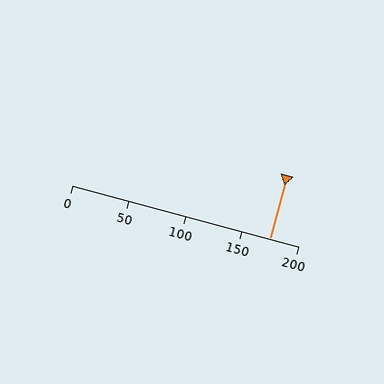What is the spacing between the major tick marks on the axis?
The major ticks are spaced 50 apart.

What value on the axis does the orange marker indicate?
The marker indicates approximately 175.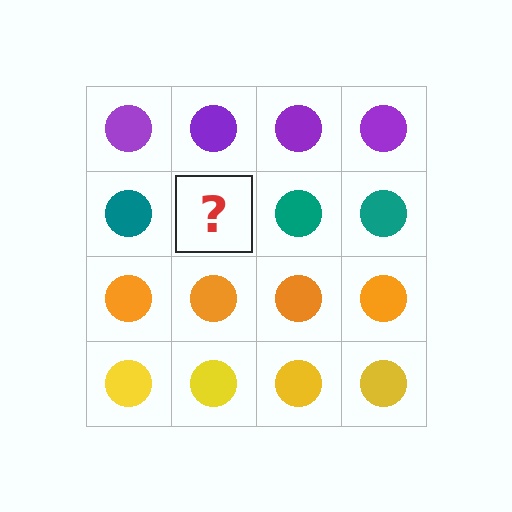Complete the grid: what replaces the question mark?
The question mark should be replaced with a teal circle.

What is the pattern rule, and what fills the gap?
The rule is that each row has a consistent color. The gap should be filled with a teal circle.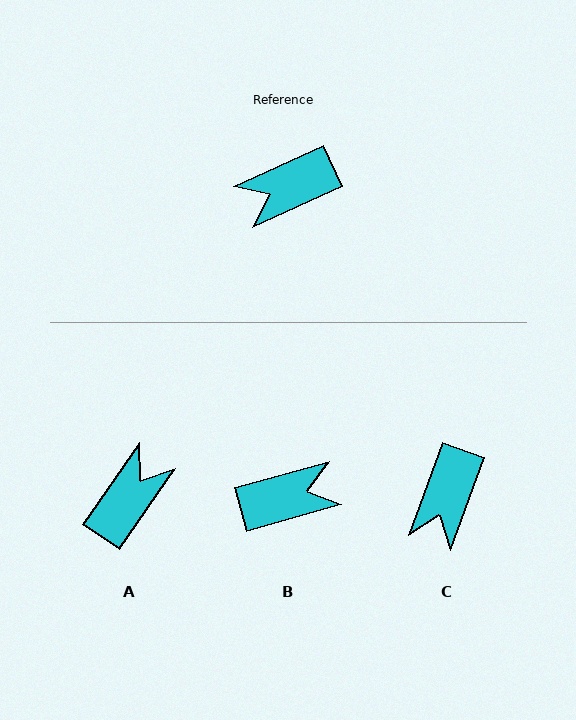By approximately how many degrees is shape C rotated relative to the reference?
Approximately 46 degrees counter-clockwise.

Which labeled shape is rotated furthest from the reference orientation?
B, about 171 degrees away.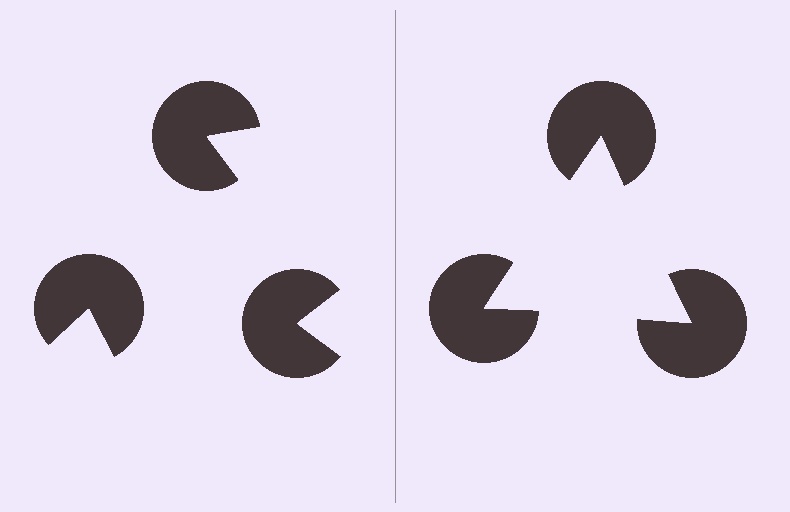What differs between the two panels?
The pac-man discs are positioned identically on both sides; only the wedge orientations differ. On the right they align to a triangle; on the left they are misaligned.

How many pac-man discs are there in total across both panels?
6 — 3 on each side.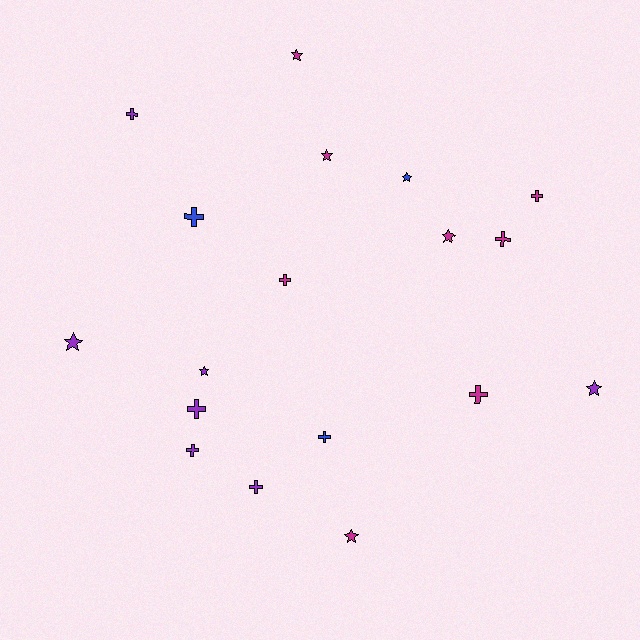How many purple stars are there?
There are 3 purple stars.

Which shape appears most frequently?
Cross, with 10 objects.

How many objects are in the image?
There are 18 objects.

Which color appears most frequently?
Magenta, with 8 objects.